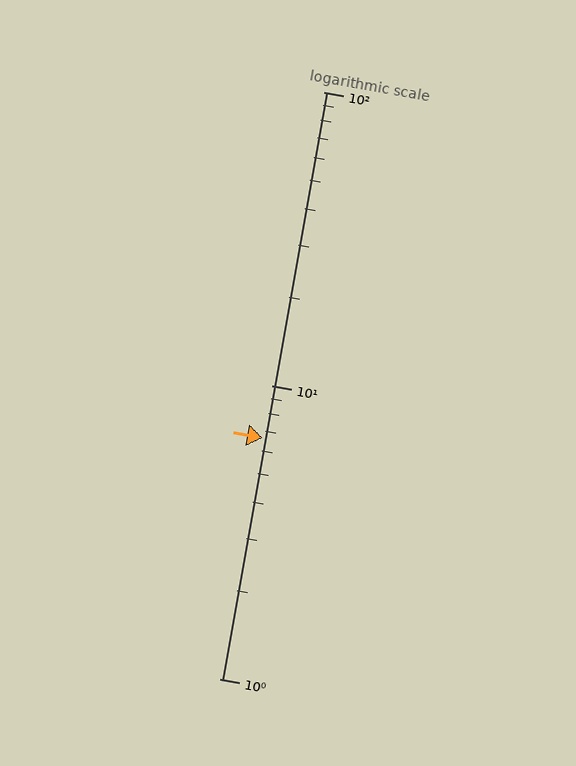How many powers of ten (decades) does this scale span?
The scale spans 2 decades, from 1 to 100.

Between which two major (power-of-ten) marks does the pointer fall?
The pointer is between 1 and 10.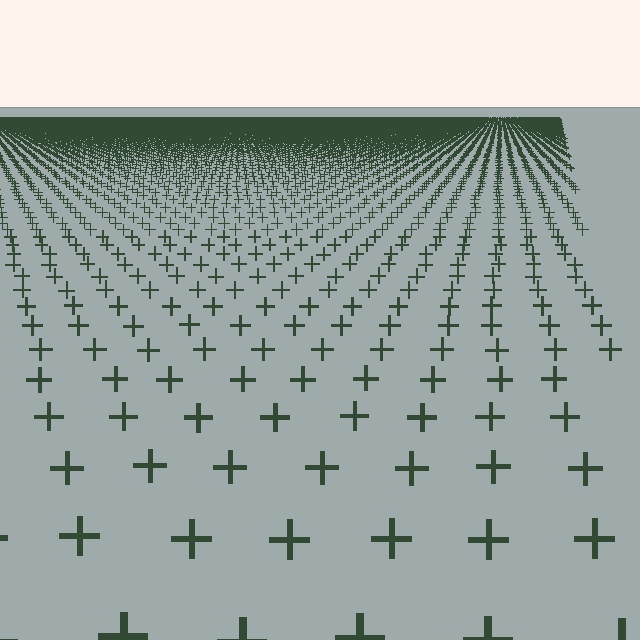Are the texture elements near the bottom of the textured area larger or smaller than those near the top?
Larger. Near the bottom, elements are closer to the viewer and appear at a bigger on-screen size.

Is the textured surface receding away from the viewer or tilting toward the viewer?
The surface is receding away from the viewer. Texture elements get smaller and denser toward the top.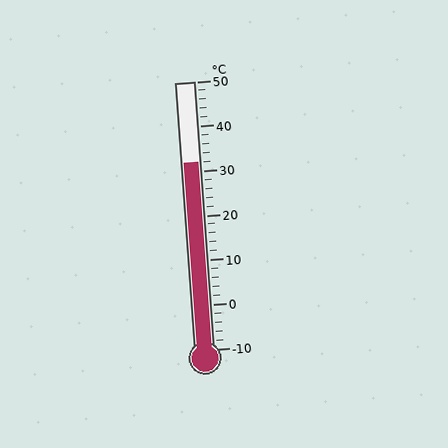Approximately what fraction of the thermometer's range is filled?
The thermometer is filled to approximately 70% of its range.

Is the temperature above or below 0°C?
The temperature is above 0°C.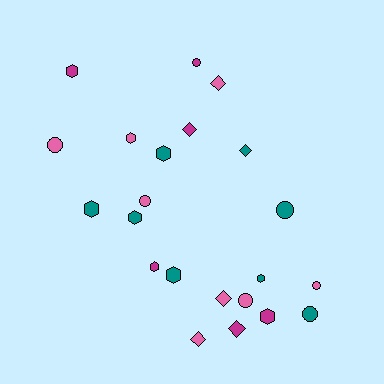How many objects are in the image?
There are 22 objects.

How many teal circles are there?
There are 2 teal circles.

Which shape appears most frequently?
Hexagon, with 9 objects.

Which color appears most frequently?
Pink, with 8 objects.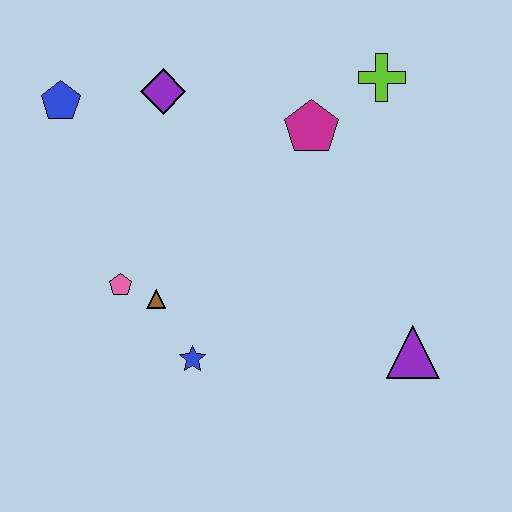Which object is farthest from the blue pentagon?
The purple triangle is farthest from the blue pentagon.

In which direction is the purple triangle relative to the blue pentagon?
The purple triangle is to the right of the blue pentagon.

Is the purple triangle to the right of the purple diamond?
Yes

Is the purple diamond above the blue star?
Yes